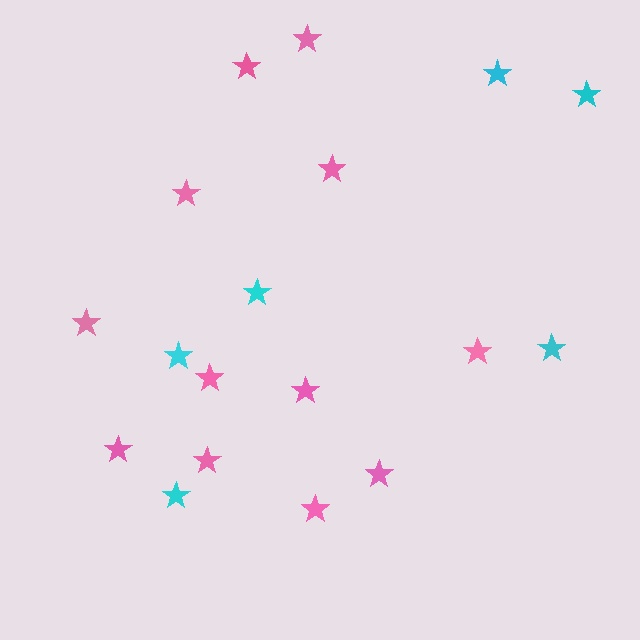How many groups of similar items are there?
There are 2 groups: one group of pink stars (12) and one group of cyan stars (6).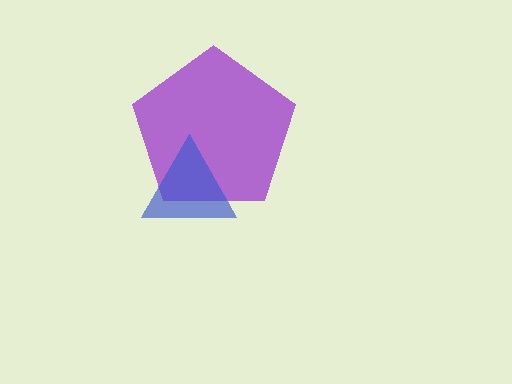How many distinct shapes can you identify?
There are 2 distinct shapes: a purple pentagon, a blue triangle.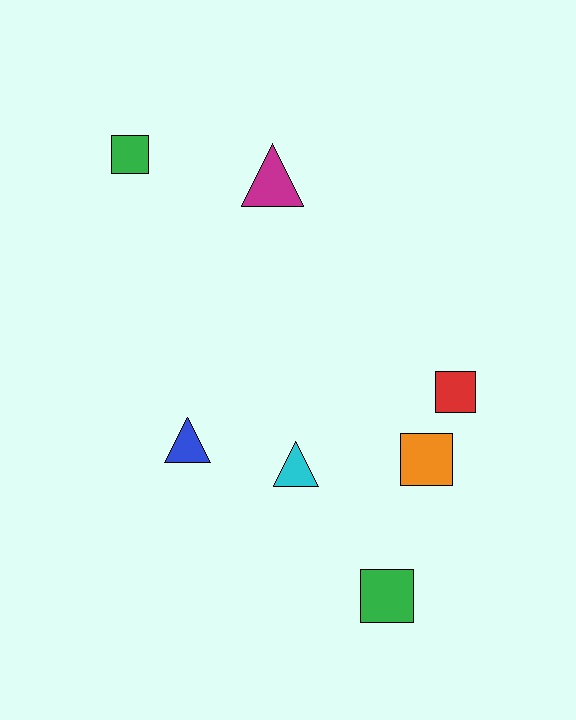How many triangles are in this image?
There are 3 triangles.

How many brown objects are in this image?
There are no brown objects.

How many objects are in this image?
There are 7 objects.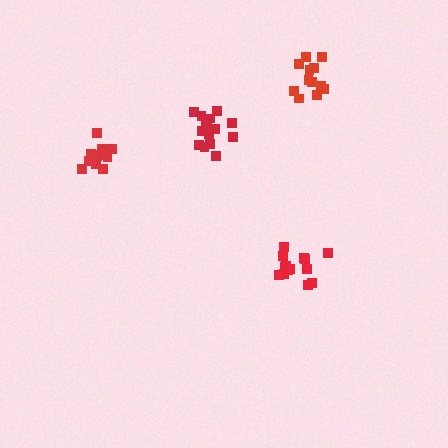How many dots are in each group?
Group 1: 16 dots, Group 2: 12 dots, Group 3: 12 dots, Group 4: 14 dots (54 total).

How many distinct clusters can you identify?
There are 4 distinct clusters.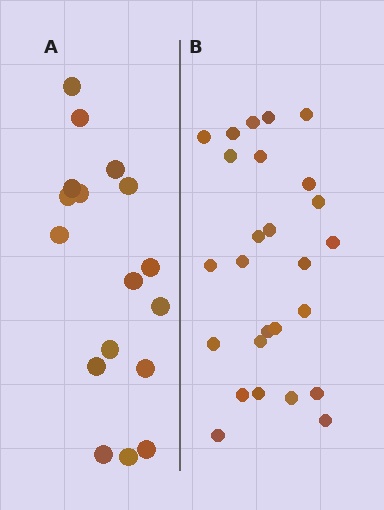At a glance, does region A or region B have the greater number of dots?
Region B (the right region) has more dots.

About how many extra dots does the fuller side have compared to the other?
Region B has roughly 8 or so more dots than region A.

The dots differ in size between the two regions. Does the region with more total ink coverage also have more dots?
No. Region A has more total ink coverage because its dots are larger, but region B actually contains more individual dots. Total area can be misleading — the number of items is what matters here.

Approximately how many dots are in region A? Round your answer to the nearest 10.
About 20 dots. (The exact count is 17, which rounds to 20.)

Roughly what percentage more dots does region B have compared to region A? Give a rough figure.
About 55% more.